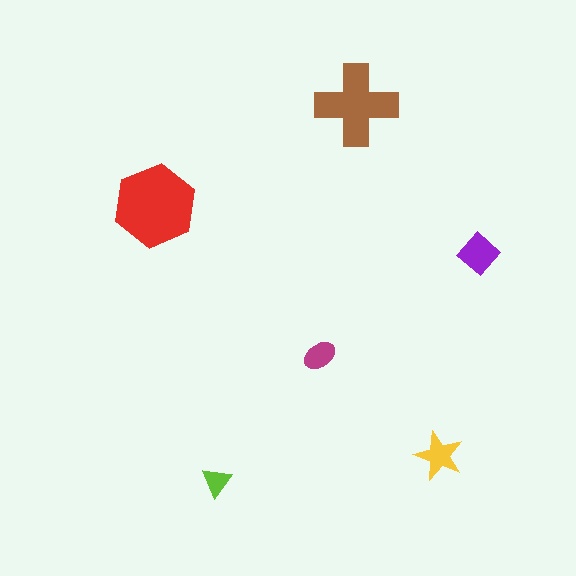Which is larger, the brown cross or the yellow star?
The brown cross.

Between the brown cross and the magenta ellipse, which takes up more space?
The brown cross.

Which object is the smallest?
The lime triangle.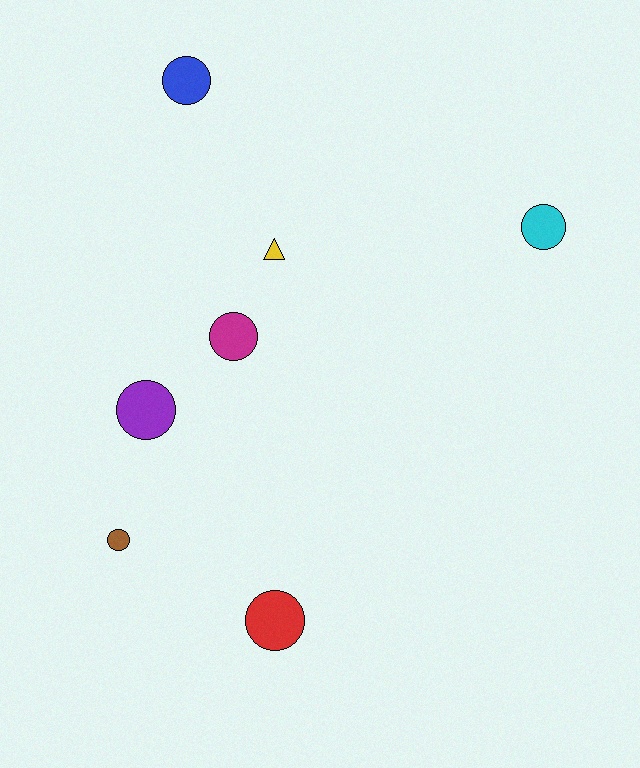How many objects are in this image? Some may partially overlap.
There are 7 objects.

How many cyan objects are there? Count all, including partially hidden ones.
There is 1 cyan object.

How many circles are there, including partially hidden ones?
There are 6 circles.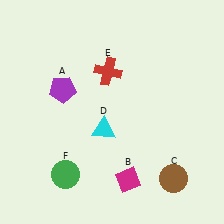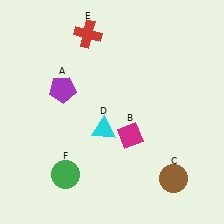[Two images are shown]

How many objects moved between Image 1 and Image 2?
2 objects moved between the two images.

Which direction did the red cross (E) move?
The red cross (E) moved up.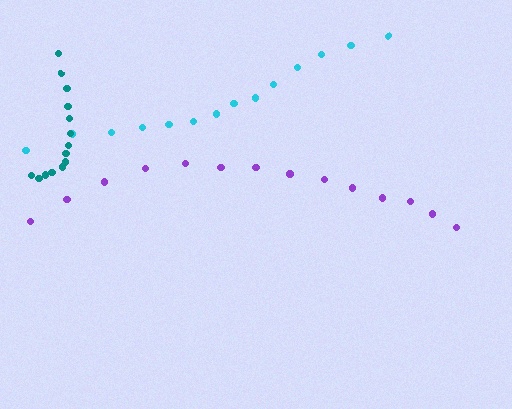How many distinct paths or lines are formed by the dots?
There are 3 distinct paths.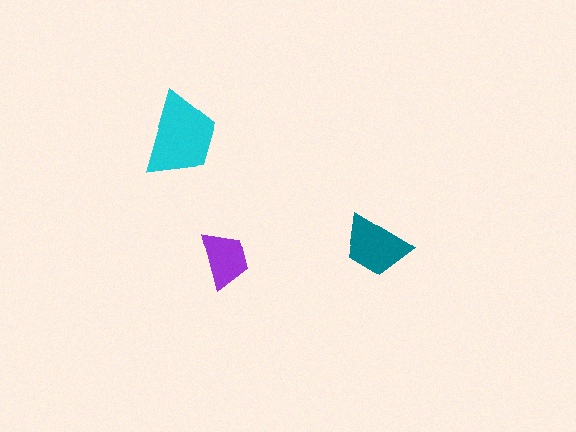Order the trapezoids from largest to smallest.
the cyan one, the teal one, the purple one.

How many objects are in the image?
There are 3 objects in the image.